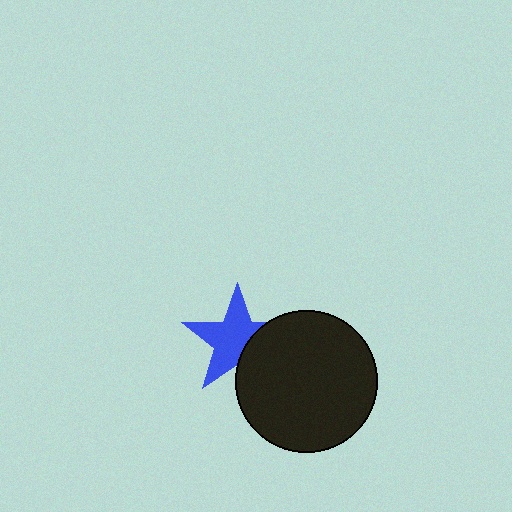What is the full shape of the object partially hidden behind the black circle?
The partially hidden object is a blue star.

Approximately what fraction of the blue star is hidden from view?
Roughly 32% of the blue star is hidden behind the black circle.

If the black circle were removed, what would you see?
You would see the complete blue star.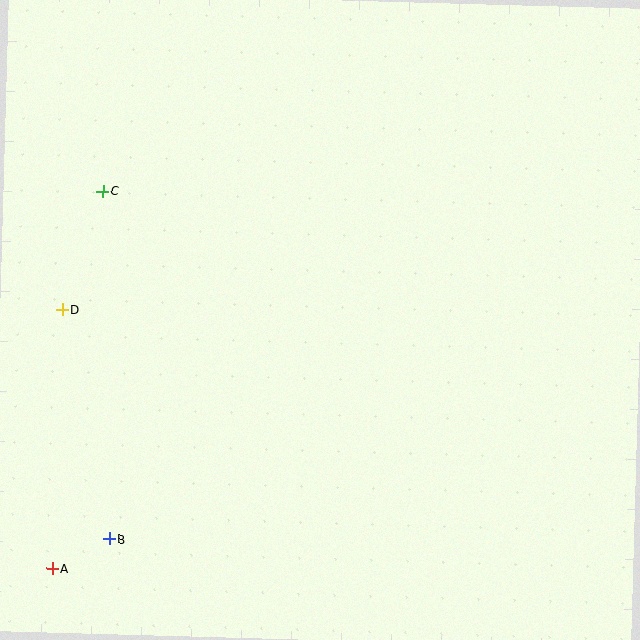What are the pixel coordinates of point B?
Point B is at (109, 539).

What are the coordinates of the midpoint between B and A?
The midpoint between B and A is at (81, 554).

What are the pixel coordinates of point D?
Point D is at (63, 310).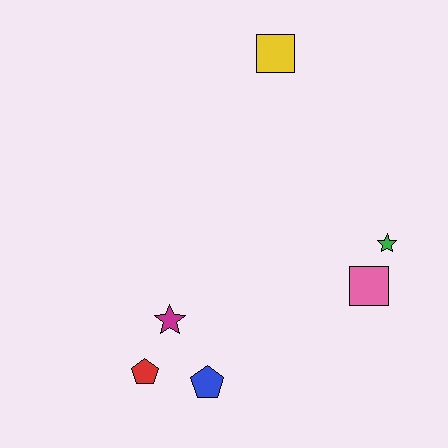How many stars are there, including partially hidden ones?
There are 2 stars.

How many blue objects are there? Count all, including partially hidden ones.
There is 1 blue object.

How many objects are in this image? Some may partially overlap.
There are 6 objects.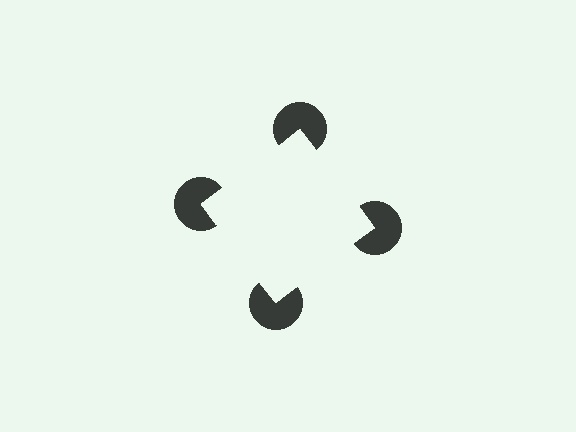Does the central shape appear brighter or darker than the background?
It typically appears slightly brighter than the background, even though no actual brightness change is drawn.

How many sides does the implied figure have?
4 sides.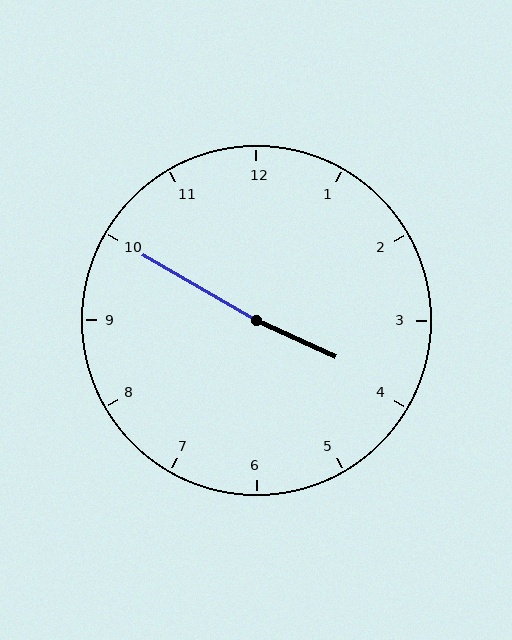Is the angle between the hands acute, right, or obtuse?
It is obtuse.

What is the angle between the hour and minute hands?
Approximately 175 degrees.